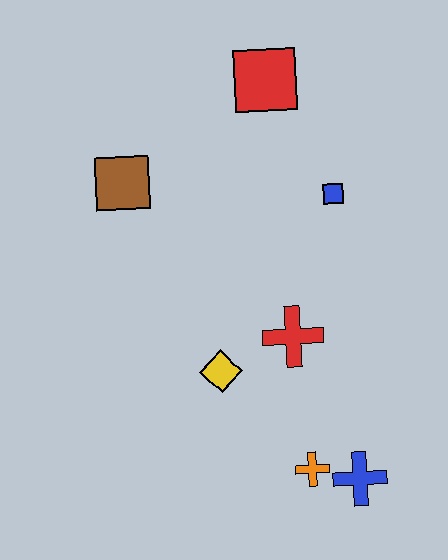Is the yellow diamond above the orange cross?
Yes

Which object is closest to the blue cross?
The orange cross is closest to the blue cross.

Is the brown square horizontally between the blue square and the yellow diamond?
No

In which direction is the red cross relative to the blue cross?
The red cross is above the blue cross.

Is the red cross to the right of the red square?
Yes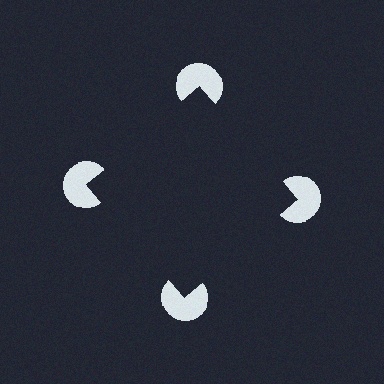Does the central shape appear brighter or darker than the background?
It typically appears slightly darker than the background, even though no actual brightness change is drawn.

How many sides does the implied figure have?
4 sides.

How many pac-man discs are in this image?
There are 4 — one at each vertex of the illusory square.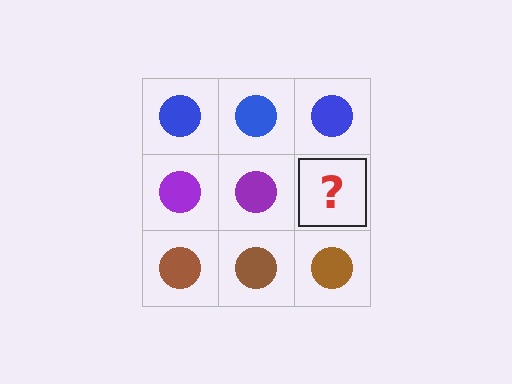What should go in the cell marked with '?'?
The missing cell should contain a purple circle.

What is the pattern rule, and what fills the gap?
The rule is that each row has a consistent color. The gap should be filled with a purple circle.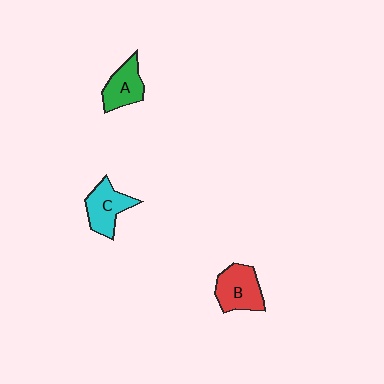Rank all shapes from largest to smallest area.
From largest to smallest: B (red), C (cyan), A (green).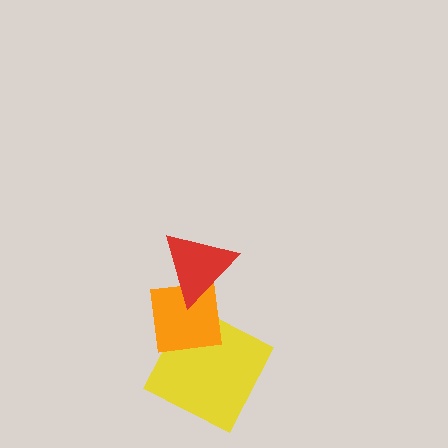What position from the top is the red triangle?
The red triangle is 1st from the top.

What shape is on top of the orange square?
The red triangle is on top of the orange square.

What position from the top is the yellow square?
The yellow square is 3rd from the top.